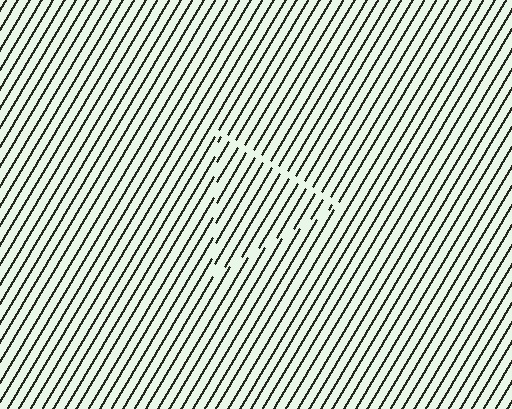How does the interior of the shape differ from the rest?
The interior of the shape contains the same grating, shifted by half a period — the contour is defined by the phase discontinuity where line-ends from the inner and outer gratings abut.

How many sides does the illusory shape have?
3 sides — the line-ends trace a triangle.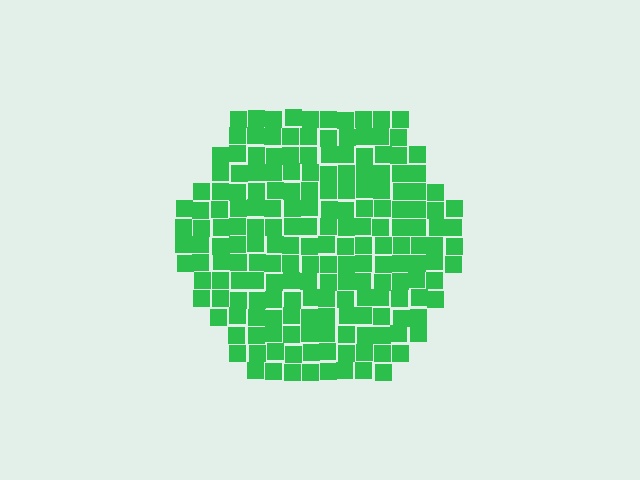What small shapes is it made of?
It is made of small squares.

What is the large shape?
The large shape is a hexagon.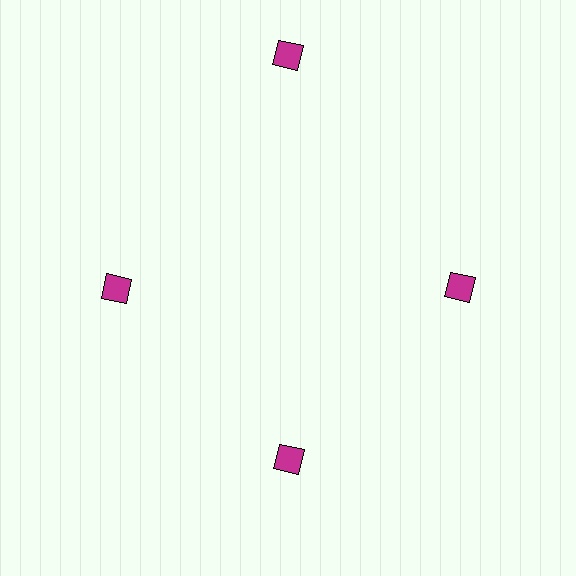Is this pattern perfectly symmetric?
No. The 4 magenta diamonds are arranged in a ring, but one element near the 12 o'clock position is pushed outward from the center, breaking the 4-fold rotational symmetry.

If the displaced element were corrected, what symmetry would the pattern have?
It would have 4-fold rotational symmetry — the pattern would map onto itself every 90 degrees.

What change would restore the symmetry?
The symmetry would be restored by moving it inward, back onto the ring so that all 4 diamonds sit at equal angles and equal distance from the center.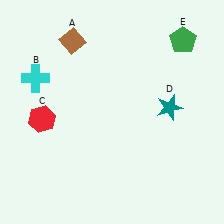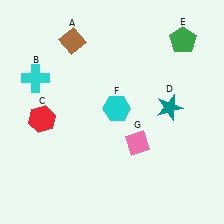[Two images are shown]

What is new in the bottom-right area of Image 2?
A pink diamond (G) was added in the bottom-right area of Image 2.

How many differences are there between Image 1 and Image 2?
There are 2 differences between the two images.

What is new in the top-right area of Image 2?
A cyan hexagon (F) was added in the top-right area of Image 2.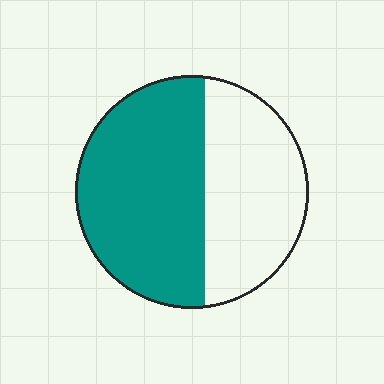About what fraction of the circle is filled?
About three fifths (3/5).